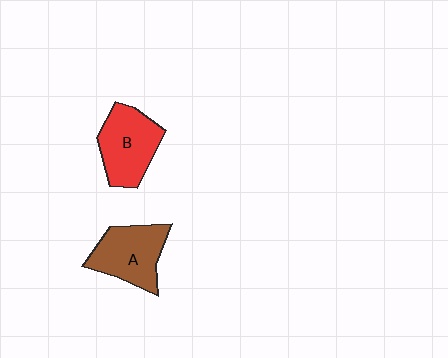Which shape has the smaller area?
Shape A (brown).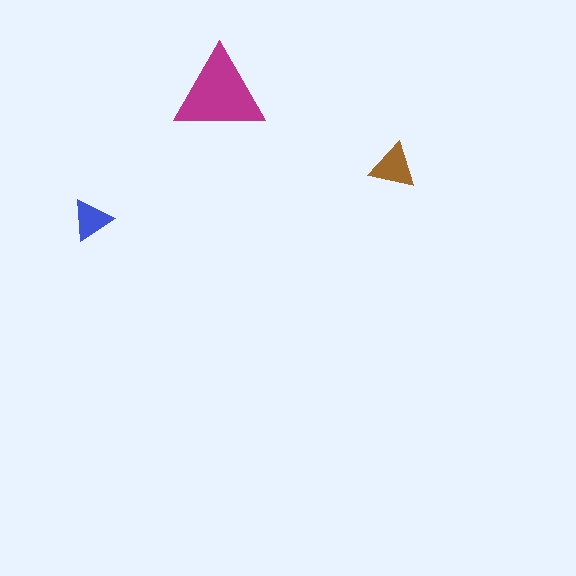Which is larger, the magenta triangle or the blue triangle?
The magenta one.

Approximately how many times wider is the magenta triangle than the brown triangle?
About 2 times wider.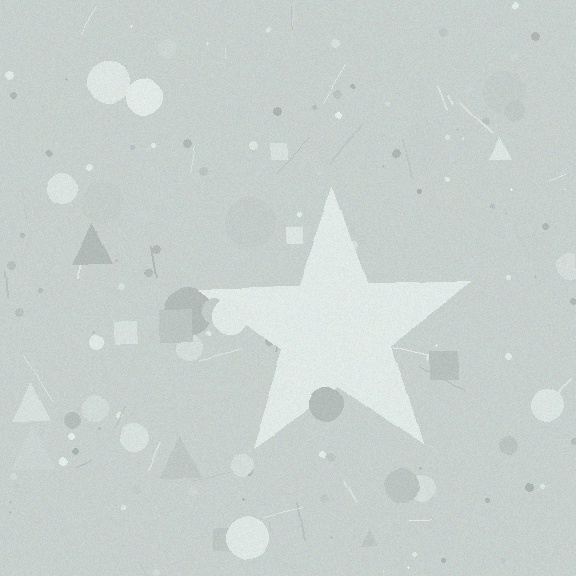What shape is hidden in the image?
A star is hidden in the image.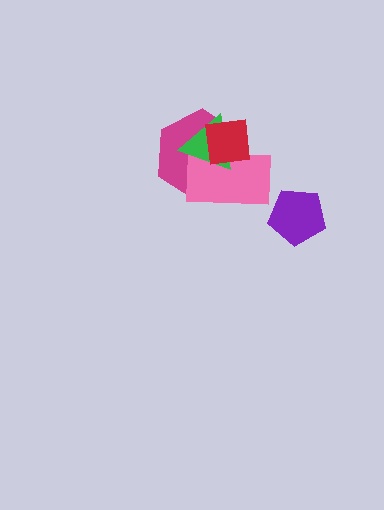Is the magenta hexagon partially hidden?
Yes, it is partially covered by another shape.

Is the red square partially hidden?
No, no other shape covers it.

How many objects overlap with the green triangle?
3 objects overlap with the green triangle.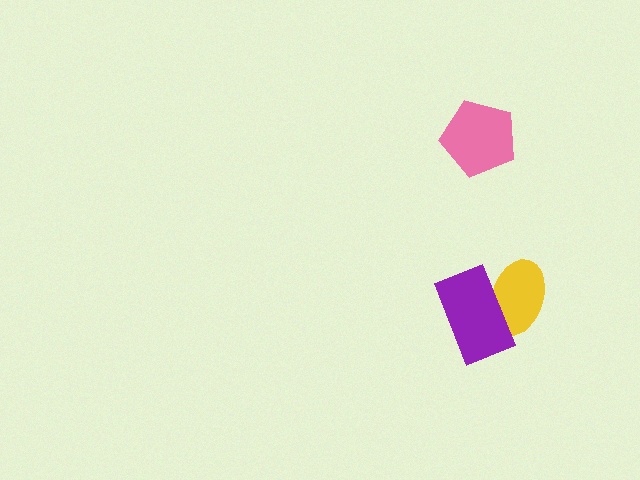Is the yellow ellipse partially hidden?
Yes, it is partially covered by another shape.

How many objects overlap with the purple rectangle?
1 object overlaps with the purple rectangle.